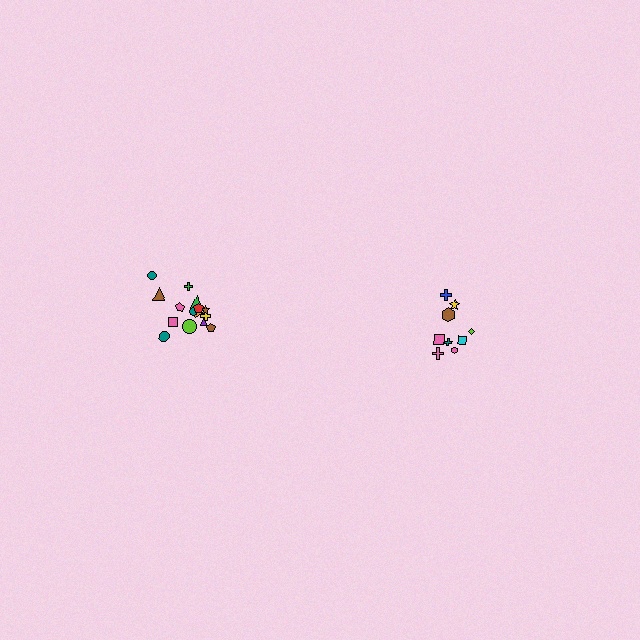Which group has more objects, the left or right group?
The left group.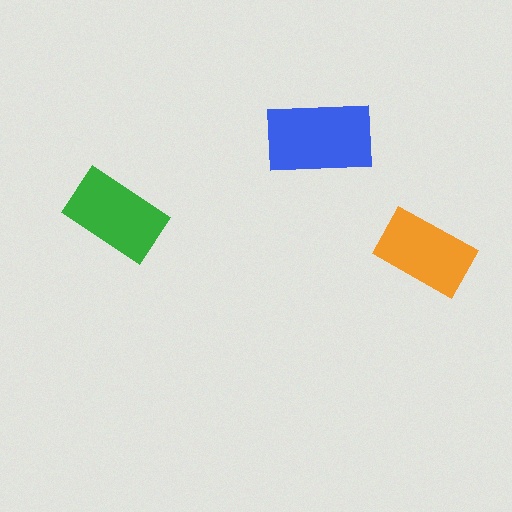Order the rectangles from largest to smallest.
the blue one, the green one, the orange one.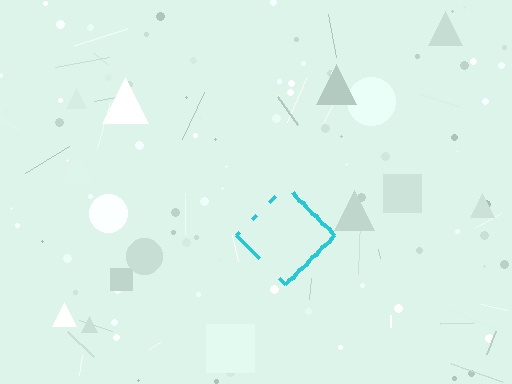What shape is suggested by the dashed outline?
The dashed outline suggests a diamond.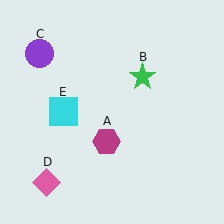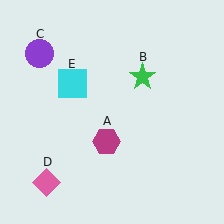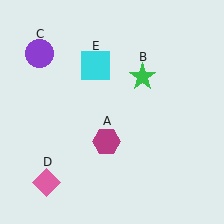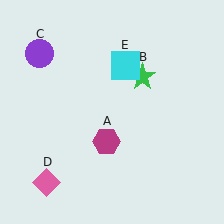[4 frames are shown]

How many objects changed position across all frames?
1 object changed position: cyan square (object E).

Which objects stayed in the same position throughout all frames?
Magenta hexagon (object A) and green star (object B) and purple circle (object C) and pink diamond (object D) remained stationary.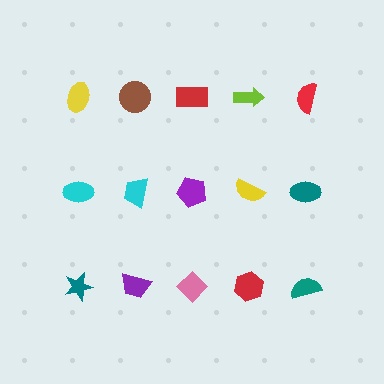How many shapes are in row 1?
5 shapes.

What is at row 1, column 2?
A brown circle.